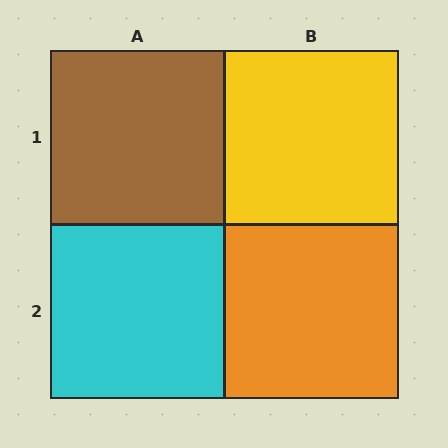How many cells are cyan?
1 cell is cyan.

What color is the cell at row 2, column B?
Orange.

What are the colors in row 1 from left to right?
Brown, yellow.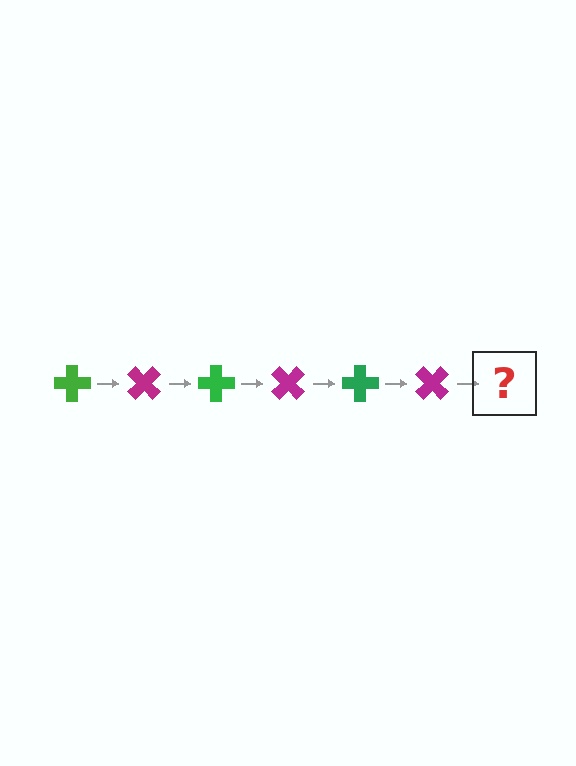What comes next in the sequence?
The next element should be a green cross, rotated 270 degrees from the start.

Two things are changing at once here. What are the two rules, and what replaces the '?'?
The two rules are that it rotates 45 degrees each step and the color cycles through green and magenta. The '?' should be a green cross, rotated 270 degrees from the start.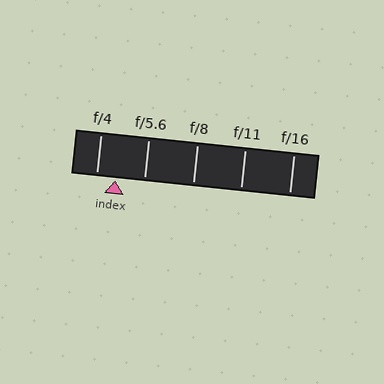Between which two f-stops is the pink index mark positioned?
The index mark is between f/4 and f/5.6.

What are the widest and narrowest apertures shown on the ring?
The widest aperture shown is f/4 and the narrowest is f/16.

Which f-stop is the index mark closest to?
The index mark is closest to f/4.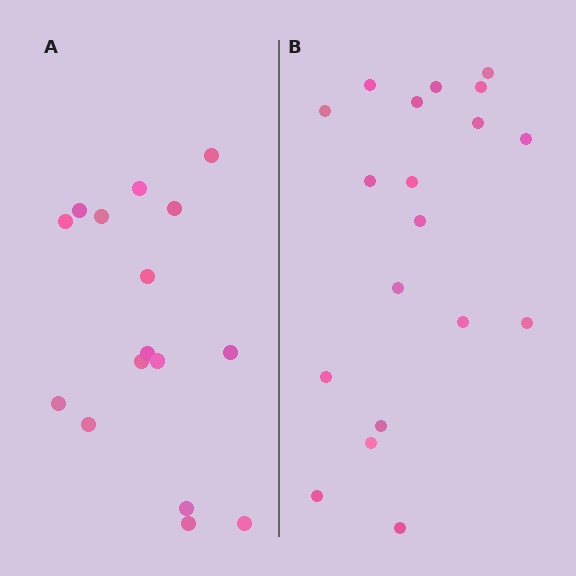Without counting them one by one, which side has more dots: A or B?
Region B (the right region) has more dots.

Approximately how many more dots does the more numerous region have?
Region B has just a few more — roughly 2 or 3 more dots than region A.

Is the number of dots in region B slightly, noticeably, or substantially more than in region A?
Region B has only slightly more — the two regions are fairly close. The ratio is roughly 1.2 to 1.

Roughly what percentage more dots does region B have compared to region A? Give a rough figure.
About 20% more.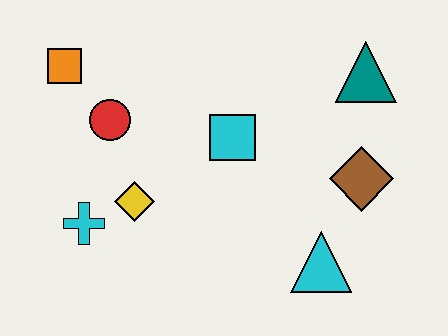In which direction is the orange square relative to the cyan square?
The orange square is to the left of the cyan square.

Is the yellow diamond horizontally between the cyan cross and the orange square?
No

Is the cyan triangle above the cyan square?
No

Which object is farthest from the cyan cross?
The teal triangle is farthest from the cyan cross.